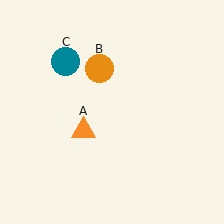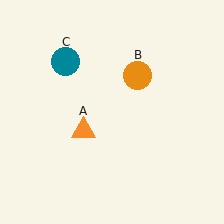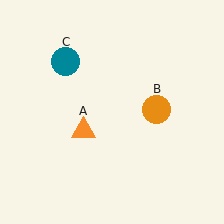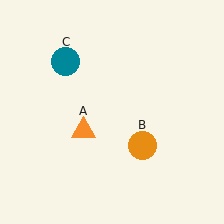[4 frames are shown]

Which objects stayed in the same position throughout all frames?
Orange triangle (object A) and teal circle (object C) remained stationary.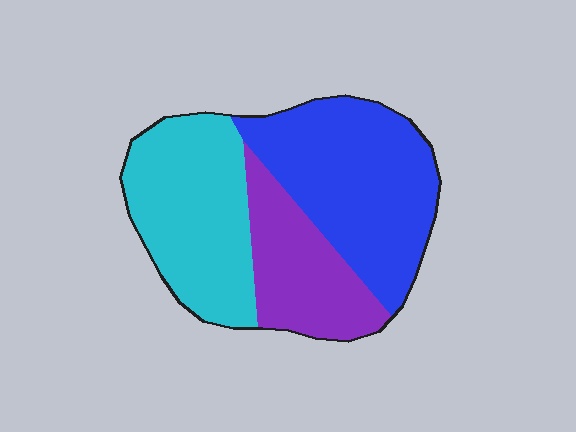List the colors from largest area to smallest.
From largest to smallest: blue, cyan, purple.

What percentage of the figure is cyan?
Cyan covers 35% of the figure.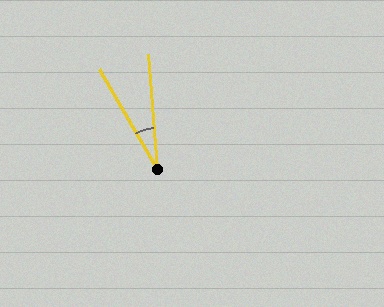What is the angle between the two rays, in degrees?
Approximately 25 degrees.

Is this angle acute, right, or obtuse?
It is acute.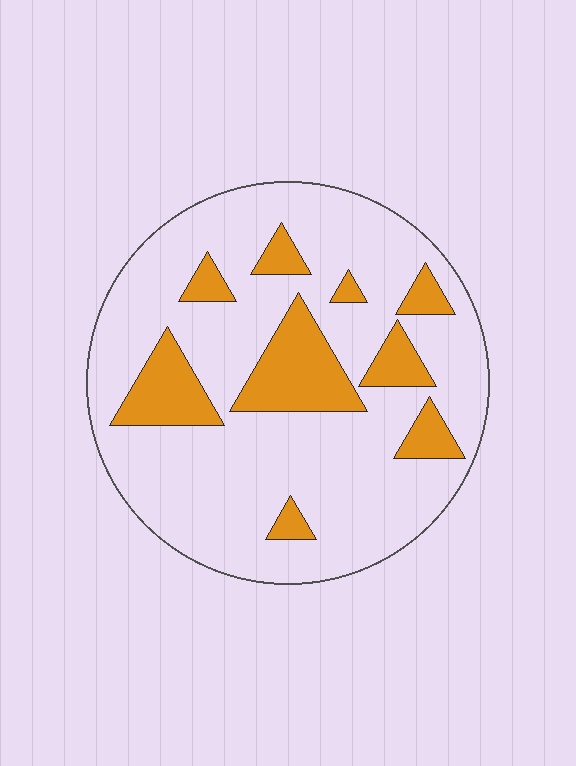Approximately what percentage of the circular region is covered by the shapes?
Approximately 20%.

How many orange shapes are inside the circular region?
9.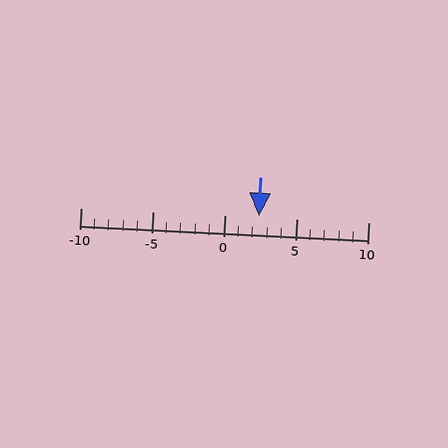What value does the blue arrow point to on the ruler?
The blue arrow points to approximately 2.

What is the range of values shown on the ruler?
The ruler shows values from -10 to 10.